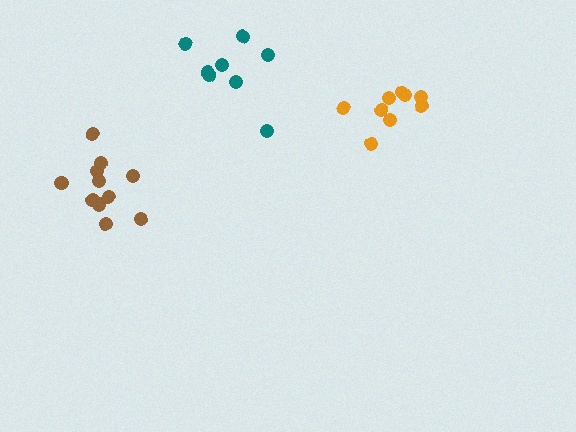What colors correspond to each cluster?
The clusters are colored: teal, brown, orange.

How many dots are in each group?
Group 1: 8 dots, Group 2: 12 dots, Group 3: 9 dots (29 total).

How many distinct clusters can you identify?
There are 3 distinct clusters.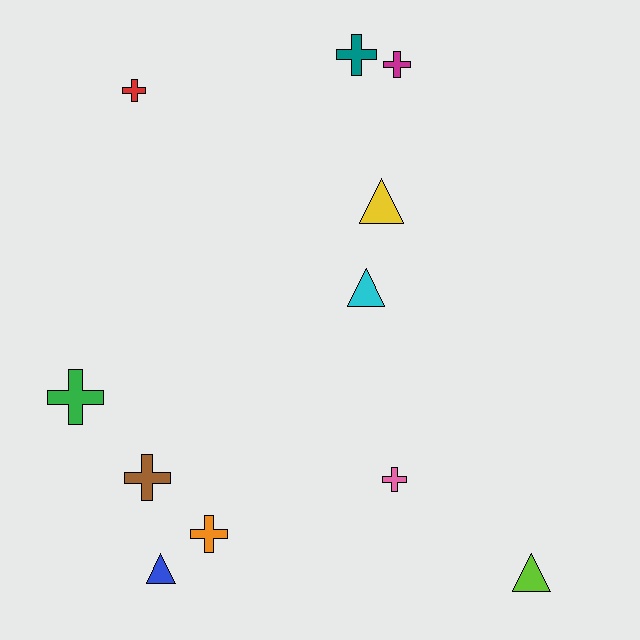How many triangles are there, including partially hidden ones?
There are 4 triangles.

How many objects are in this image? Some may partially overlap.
There are 11 objects.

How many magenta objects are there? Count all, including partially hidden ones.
There is 1 magenta object.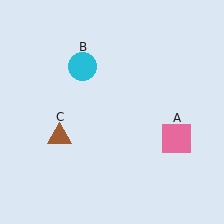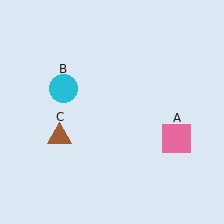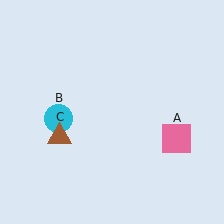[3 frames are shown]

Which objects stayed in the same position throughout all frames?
Pink square (object A) and brown triangle (object C) remained stationary.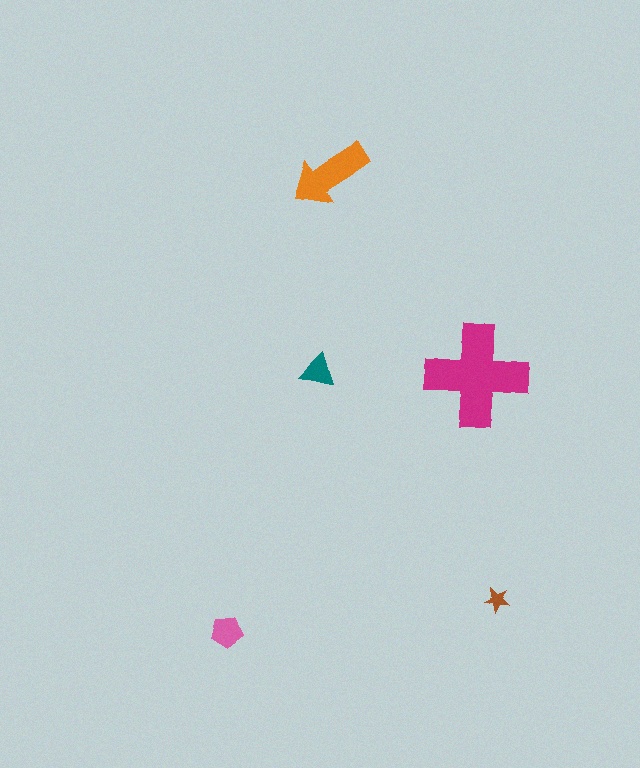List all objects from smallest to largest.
The brown star, the teal triangle, the pink pentagon, the orange arrow, the magenta cross.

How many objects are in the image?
There are 5 objects in the image.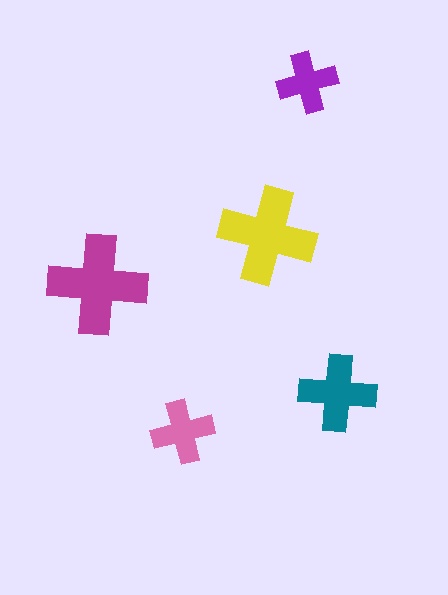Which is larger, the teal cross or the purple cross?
The teal one.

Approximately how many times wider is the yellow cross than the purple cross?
About 1.5 times wider.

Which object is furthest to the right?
The teal cross is rightmost.